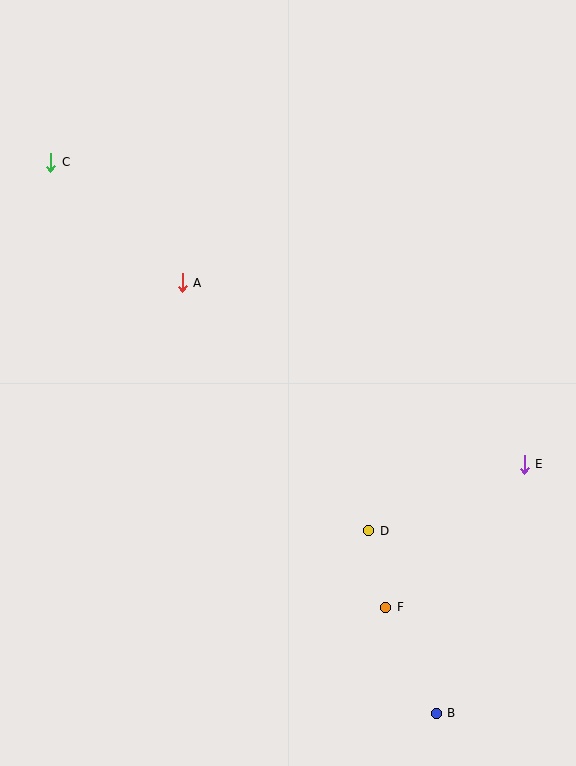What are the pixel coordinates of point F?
Point F is at (386, 607).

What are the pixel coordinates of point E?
Point E is at (524, 464).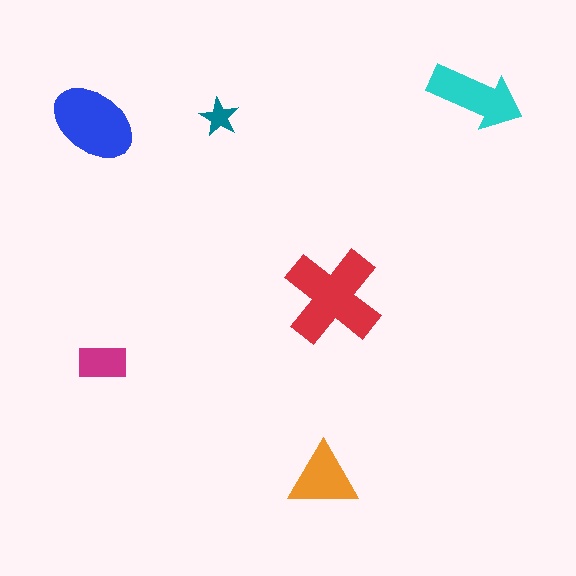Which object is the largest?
The red cross.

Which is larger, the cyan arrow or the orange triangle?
The cyan arrow.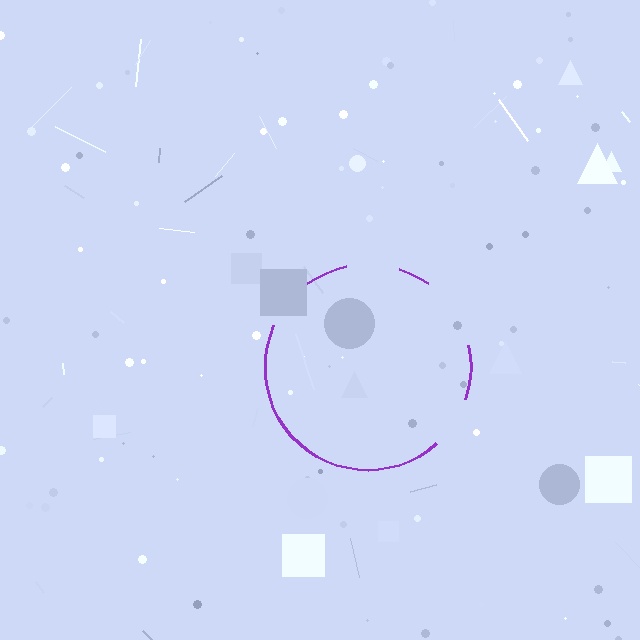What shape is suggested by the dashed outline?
The dashed outline suggests a circle.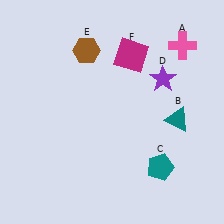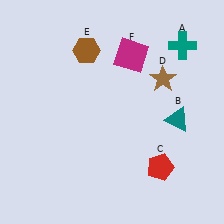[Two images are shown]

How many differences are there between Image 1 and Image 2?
There are 3 differences between the two images.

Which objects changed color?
A changed from pink to teal. C changed from teal to red. D changed from purple to brown.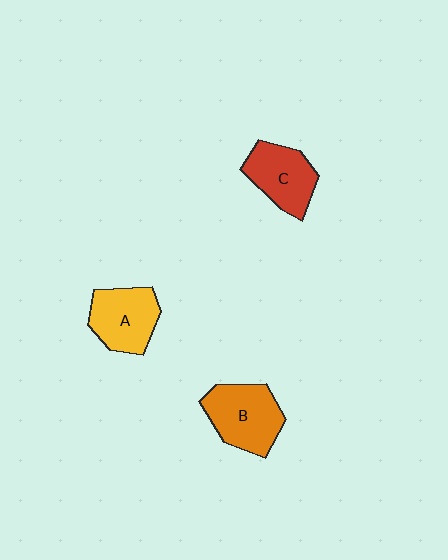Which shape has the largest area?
Shape B (orange).